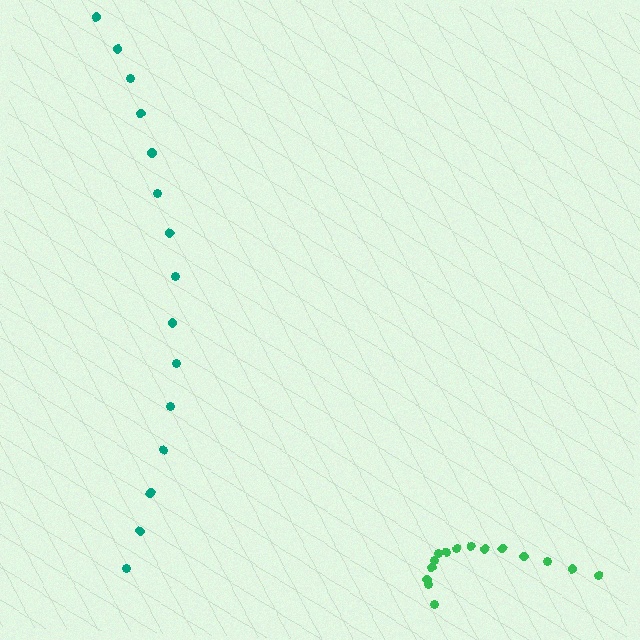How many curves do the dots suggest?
There are 2 distinct paths.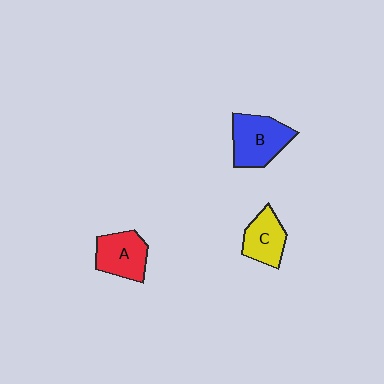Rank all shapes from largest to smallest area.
From largest to smallest: B (blue), A (red), C (yellow).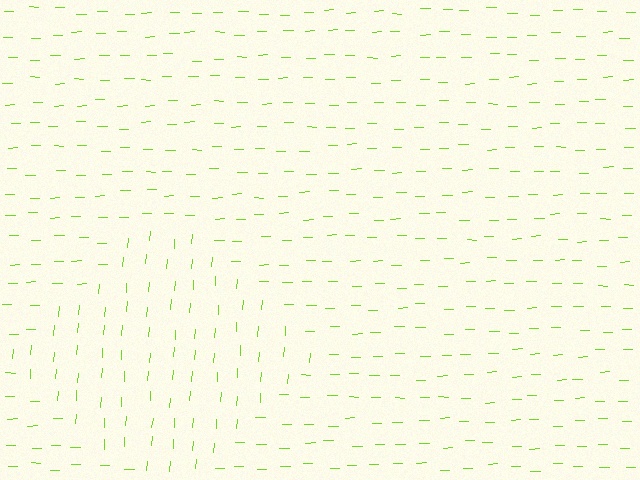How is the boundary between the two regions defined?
The boundary is defined purely by a change in line orientation (approximately 85 degrees difference). All lines are the same color and thickness.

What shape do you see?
I see a diamond.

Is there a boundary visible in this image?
Yes, there is a texture boundary formed by a change in line orientation.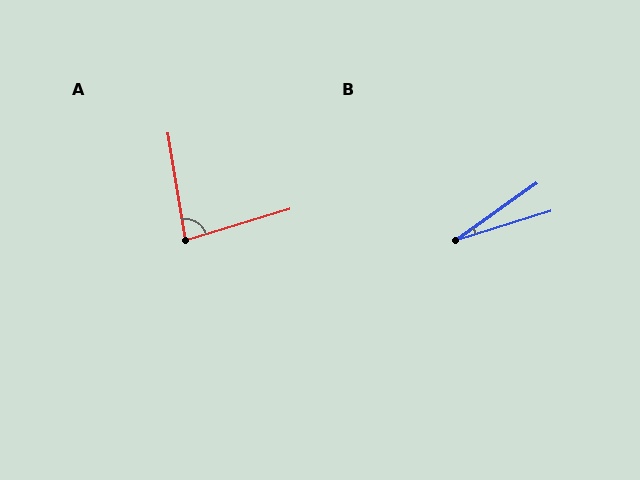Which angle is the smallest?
B, at approximately 18 degrees.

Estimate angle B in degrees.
Approximately 18 degrees.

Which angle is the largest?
A, at approximately 82 degrees.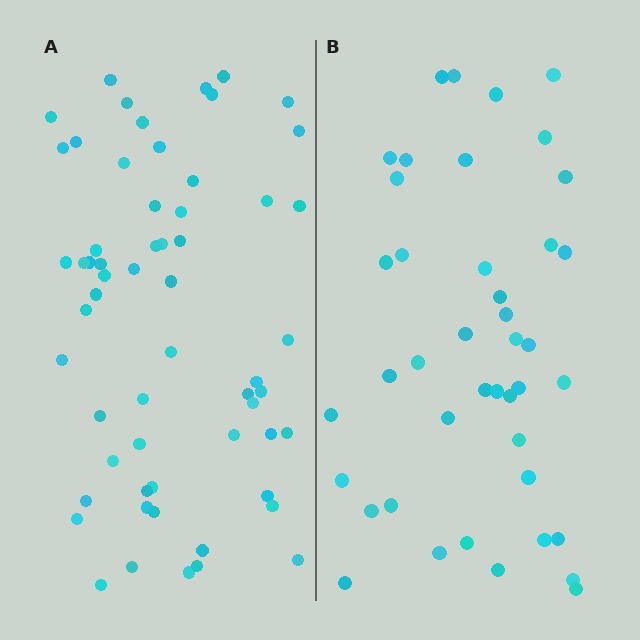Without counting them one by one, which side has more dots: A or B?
Region A (the left region) has more dots.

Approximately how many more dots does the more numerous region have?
Region A has approximately 15 more dots than region B.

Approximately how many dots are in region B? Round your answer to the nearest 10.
About 40 dots. (The exact count is 42, which rounds to 40.)